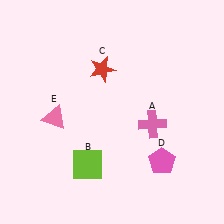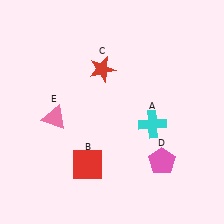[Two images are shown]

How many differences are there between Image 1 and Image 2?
There are 2 differences between the two images.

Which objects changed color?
A changed from pink to cyan. B changed from lime to red.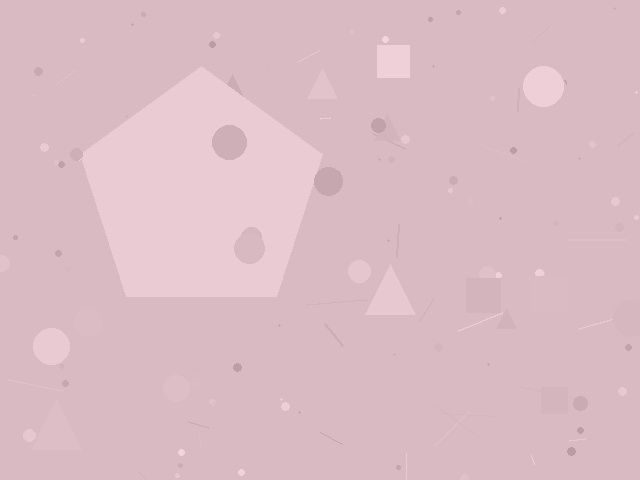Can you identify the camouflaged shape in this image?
The camouflaged shape is a pentagon.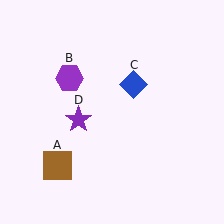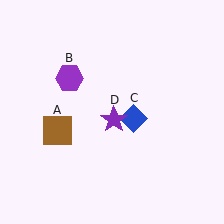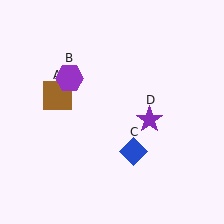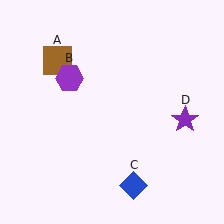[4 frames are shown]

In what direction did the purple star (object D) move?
The purple star (object D) moved right.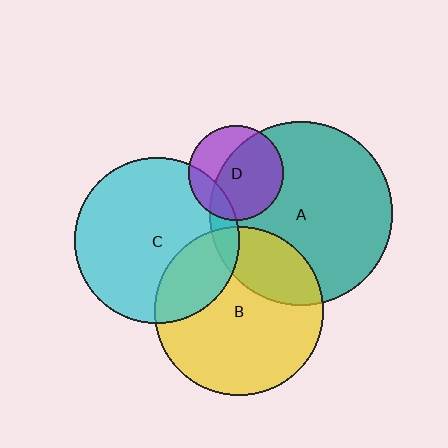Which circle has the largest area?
Circle A (teal).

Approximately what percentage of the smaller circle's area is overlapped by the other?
Approximately 25%.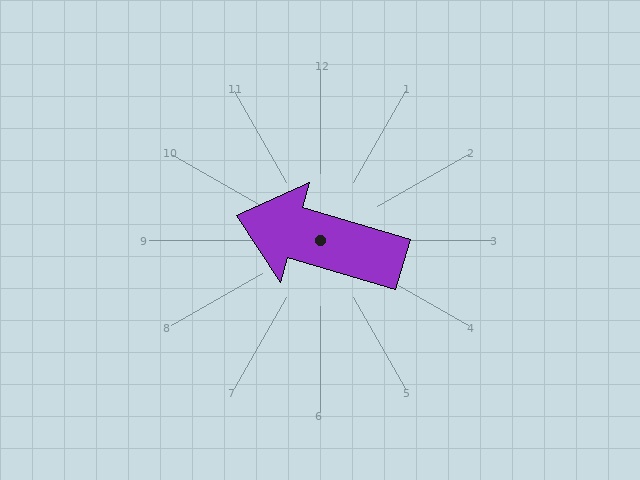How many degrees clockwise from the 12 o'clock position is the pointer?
Approximately 286 degrees.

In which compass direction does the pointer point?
West.